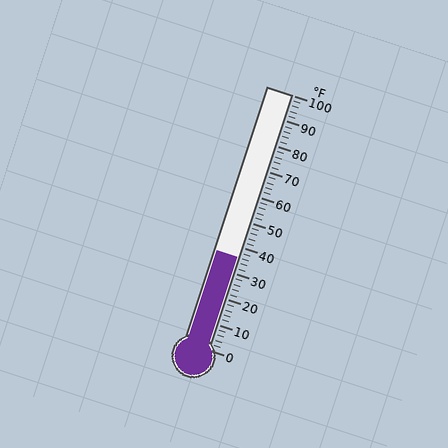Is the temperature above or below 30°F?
The temperature is above 30°F.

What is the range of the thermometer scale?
The thermometer scale ranges from 0°F to 100°F.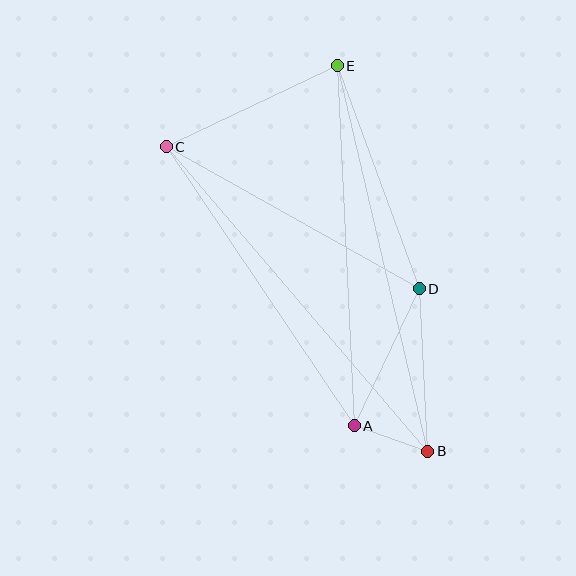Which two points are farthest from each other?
Points B and C are farthest from each other.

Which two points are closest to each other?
Points A and B are closest to each other.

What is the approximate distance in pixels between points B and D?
The distance between B and D is approximately 163 pixels.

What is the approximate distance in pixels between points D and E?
The distance between D and E is approximately 238 pixels.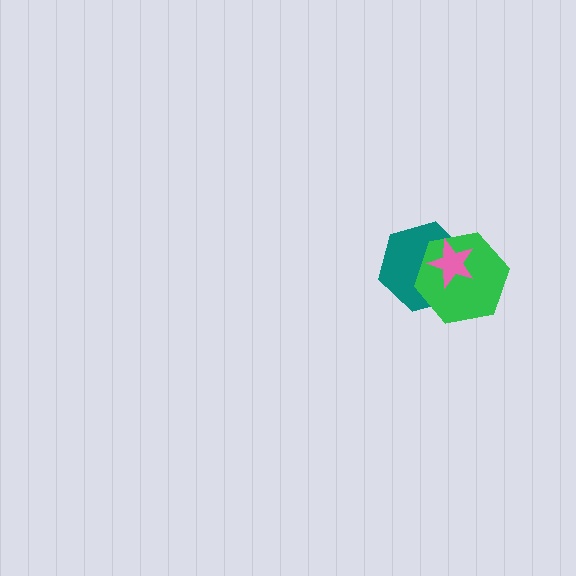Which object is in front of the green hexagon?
The pink star is in front of the green hexagon.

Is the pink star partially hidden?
No, no other shape covers it.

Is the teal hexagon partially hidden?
Yes, it is partially covered by another shape.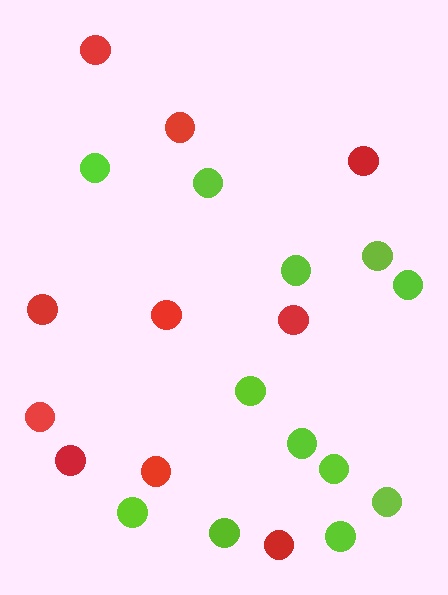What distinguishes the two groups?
There are 2 groups: one group of lime circles (12) and one group of red circles (10).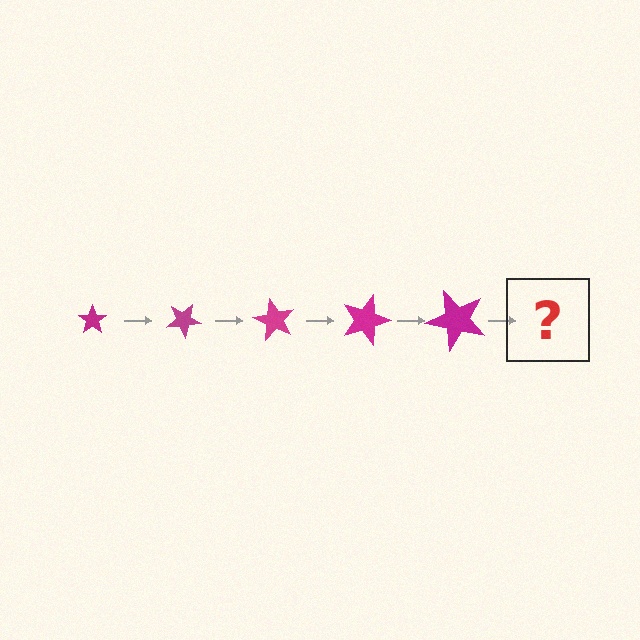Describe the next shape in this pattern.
It should be a star, larger than the previous one and rotated 150 degrees from the start.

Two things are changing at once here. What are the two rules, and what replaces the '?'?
The two rules are that the star grows larger each step and it rotates 30 degrees each step. The '?' should be a star, larger than the previous one and rotated 150 degrees from the start.